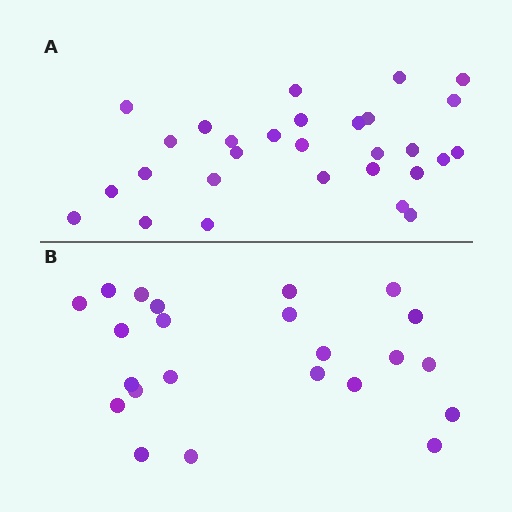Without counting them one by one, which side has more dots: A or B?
Region A (the top region) has more dots.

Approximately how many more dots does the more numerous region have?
Region A has about 6 more dots than region B.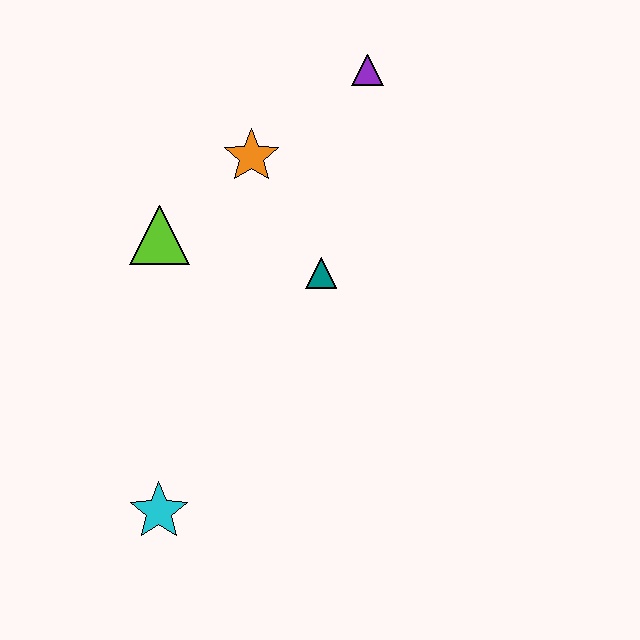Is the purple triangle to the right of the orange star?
Yes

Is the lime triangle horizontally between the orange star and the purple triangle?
No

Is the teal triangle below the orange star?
Yes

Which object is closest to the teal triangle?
The orange star is closest to the teal triangle.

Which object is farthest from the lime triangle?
The cyan star is farthest from the lime triangle.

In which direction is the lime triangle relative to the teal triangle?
The lime triangle is to the left of the teal triangle.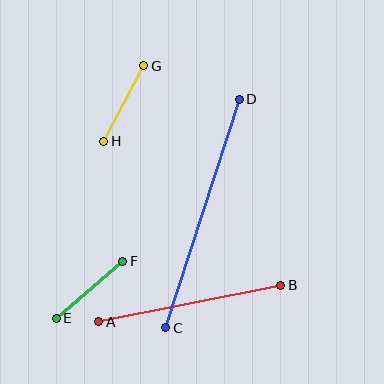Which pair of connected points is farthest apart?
Points C and D are farthest apart.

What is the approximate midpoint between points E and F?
The midpoint is at approximately (89, 290) pixels.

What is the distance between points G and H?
The distance is approximately 86 pixels.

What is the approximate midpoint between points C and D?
The midpoint is at approximately (203, 213) pixels.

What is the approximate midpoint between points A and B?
The midpoint is at approximately (190, 304) pixels.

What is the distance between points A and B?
The distance is approximately 186 pixels.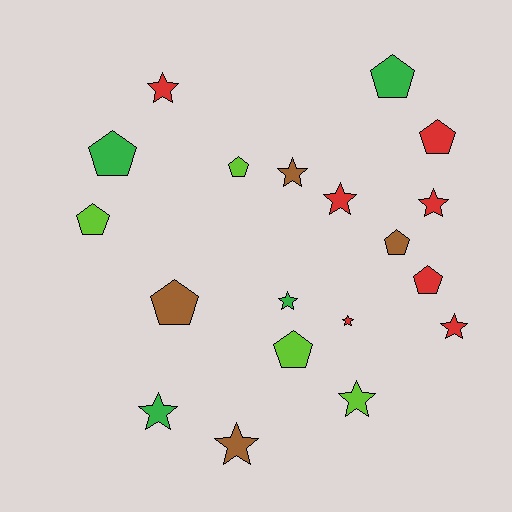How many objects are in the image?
There are 19 objects.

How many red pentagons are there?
There are 2 red pentagons.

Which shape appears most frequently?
Star, with 10 objects.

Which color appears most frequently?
Red, with 7 objects.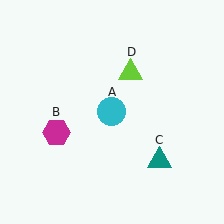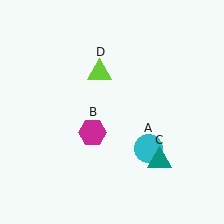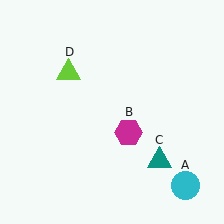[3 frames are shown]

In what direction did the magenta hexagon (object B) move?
The magenta hexagon (object B) moved right.